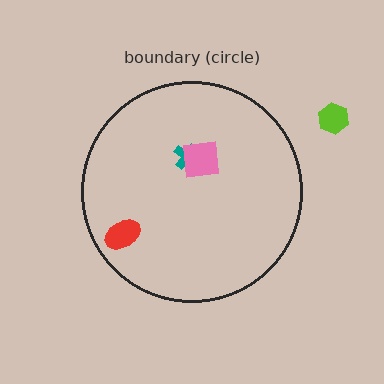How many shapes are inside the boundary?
3 inside, 1 outside.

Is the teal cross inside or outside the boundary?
Inside.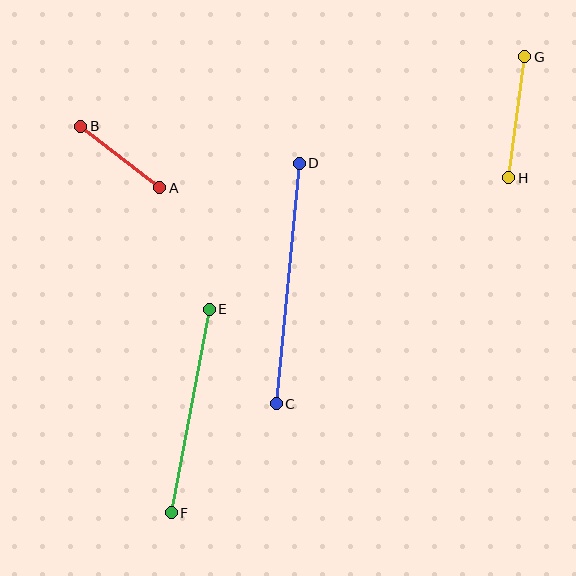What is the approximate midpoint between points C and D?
The midpoint is at approximately (288, 283) pixels.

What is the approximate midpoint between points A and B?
The midpoint is at approximately (120, 157) pixels.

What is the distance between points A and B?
The distance is approximately 100 pixels.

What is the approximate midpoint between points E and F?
The midpoint is at approximately (190, 411) pixels.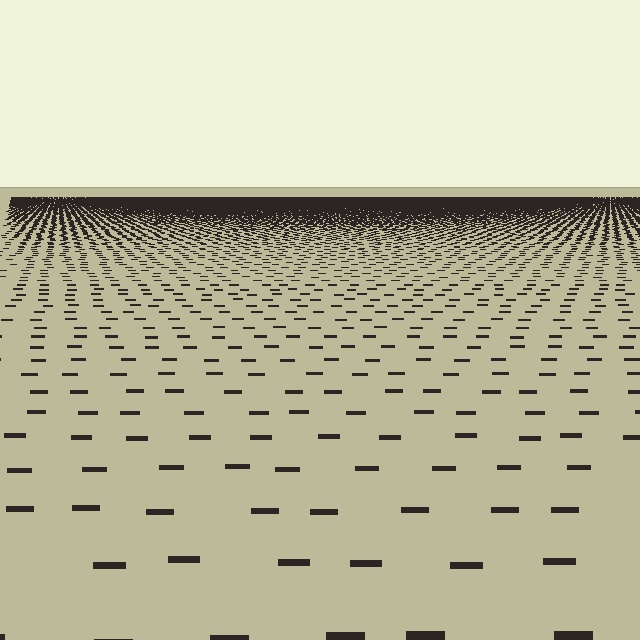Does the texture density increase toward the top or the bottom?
Density increases toward the top.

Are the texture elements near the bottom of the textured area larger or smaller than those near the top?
Larger. Near the bottom, elements are closer to the viewer and appear at a bigger on-screen size.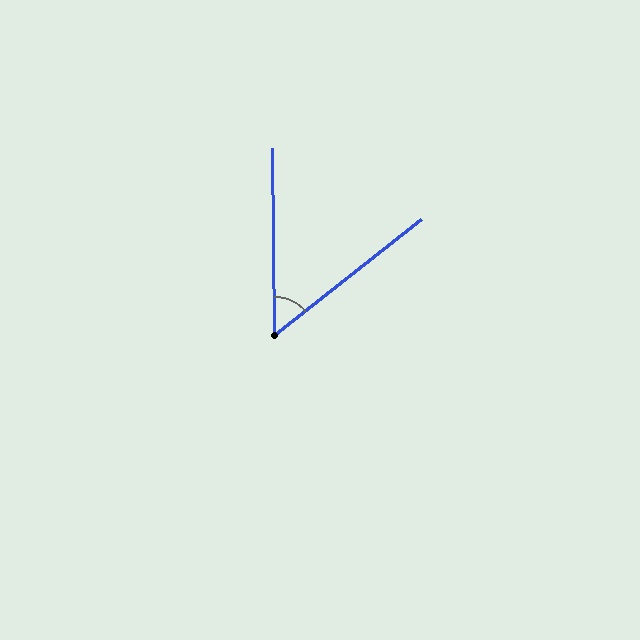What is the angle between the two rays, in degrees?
Approximately 52 degrees.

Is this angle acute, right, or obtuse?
It is acute.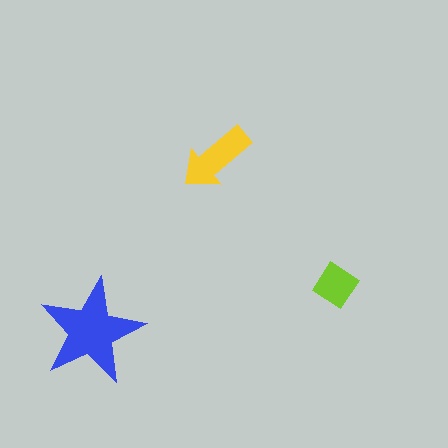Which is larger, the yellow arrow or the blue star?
The blue star.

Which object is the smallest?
The lime diamond.